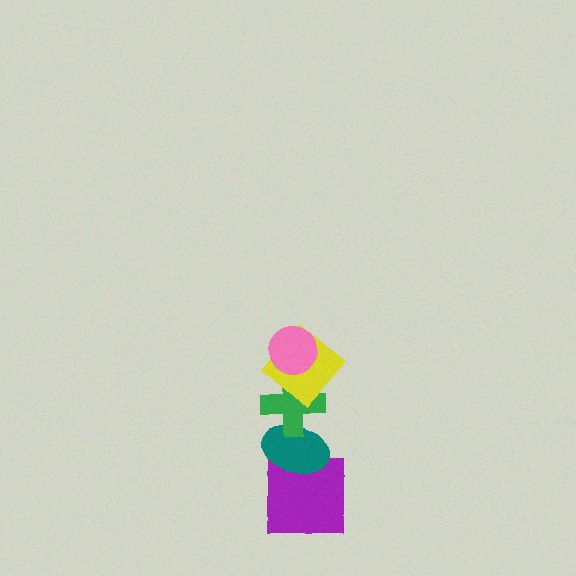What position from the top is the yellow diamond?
The yellow diamond is 2nd from the top.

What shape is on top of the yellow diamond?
The pink circle is on top of the yellow diamond.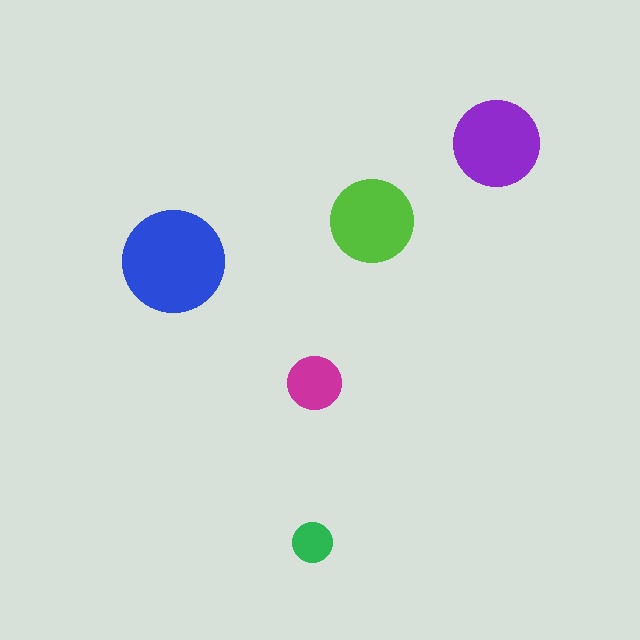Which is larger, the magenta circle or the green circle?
The magenta one.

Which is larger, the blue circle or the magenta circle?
The blue one.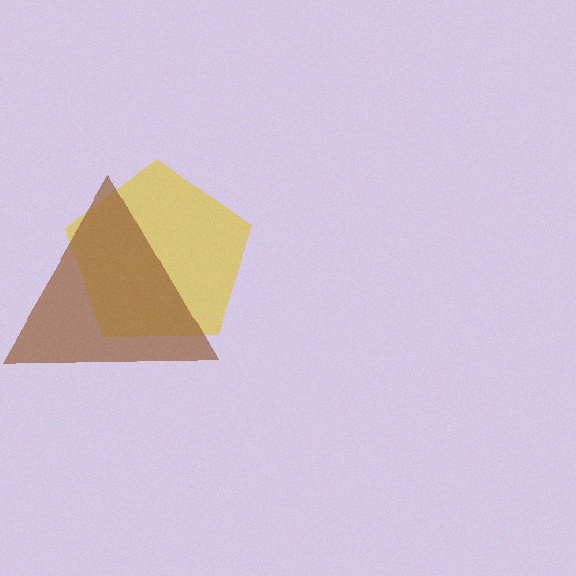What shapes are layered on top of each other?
The layered shapes are: a yellow pentagon, a brown triangle.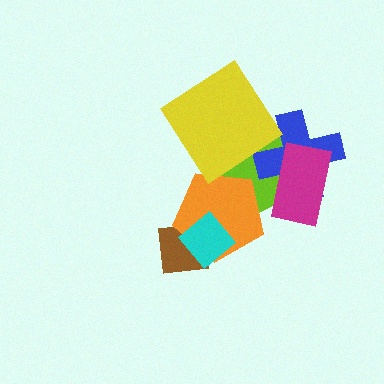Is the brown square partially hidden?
Yes, it is partially covered by another shape.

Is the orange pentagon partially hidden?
Yes, it is partially covered by another shape.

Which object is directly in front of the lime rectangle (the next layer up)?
The blue cross is directly in front of the lime rectangle.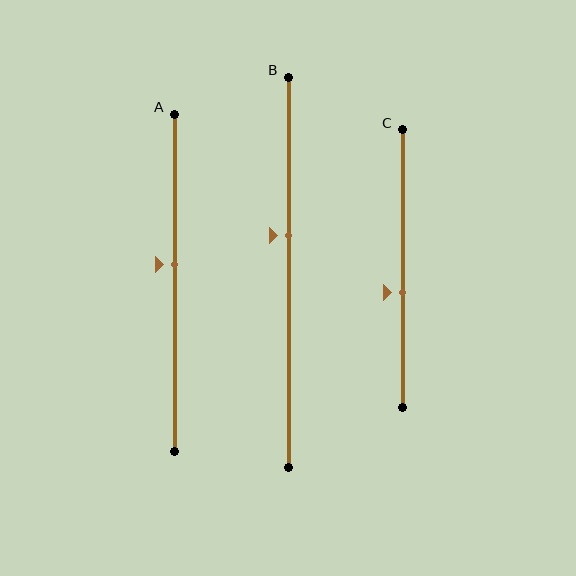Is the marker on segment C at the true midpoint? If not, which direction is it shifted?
No, the marker on segment C is shifted downward by about 9% of the segment length.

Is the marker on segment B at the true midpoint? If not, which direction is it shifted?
No, the marker on segment B is shifted upward by about 9% of the segment length.